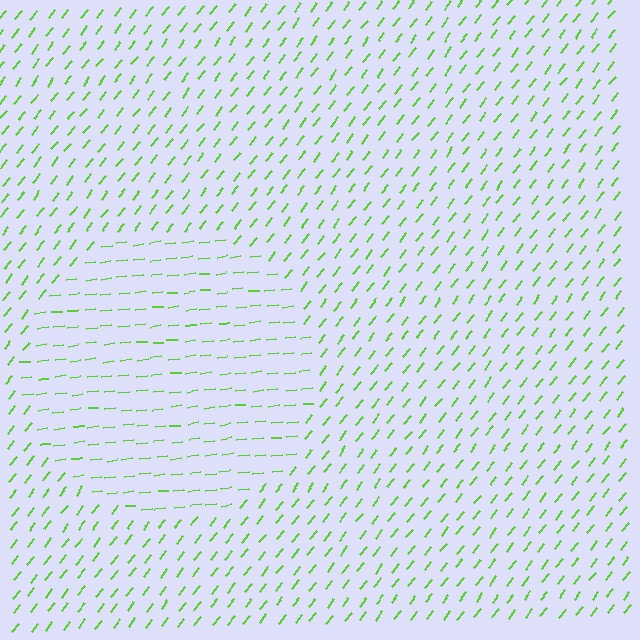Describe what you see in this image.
The image is filled with small lime line segments. A circle region in the image has lines oriented differently from the surrounding lines, creating a visible texture boundary.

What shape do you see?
I see a circle.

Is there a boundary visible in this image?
Yes, there is a texture boundary formed by a change in line orientation.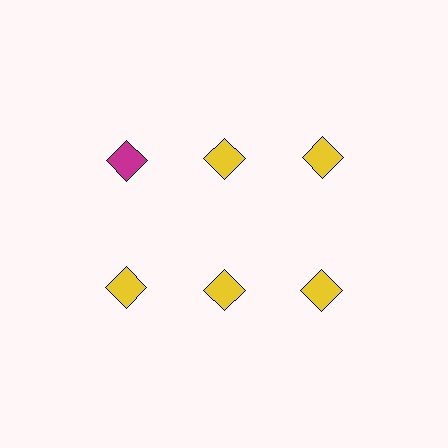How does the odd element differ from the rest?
It has a different color: magenta instead of yellow.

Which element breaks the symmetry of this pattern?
The magenta diamond in the top row, leftmost column breaks the symmetry. All other shapes are yellow diamonds.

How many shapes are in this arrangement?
There are 6 shapes arranged in a grid pattern.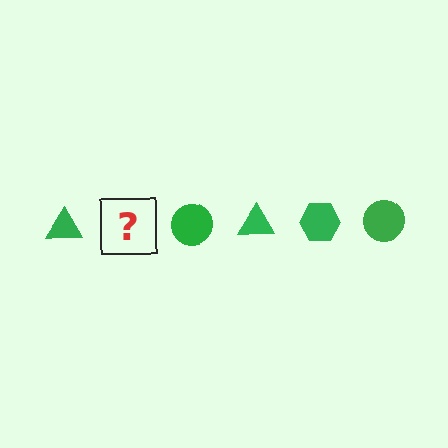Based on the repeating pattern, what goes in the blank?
The blank should be a green hexagon.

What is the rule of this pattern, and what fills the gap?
The rule is that the pattern cycles through triangle, hexagon, circle shapes in green. The gap should be filled with a green hexagon.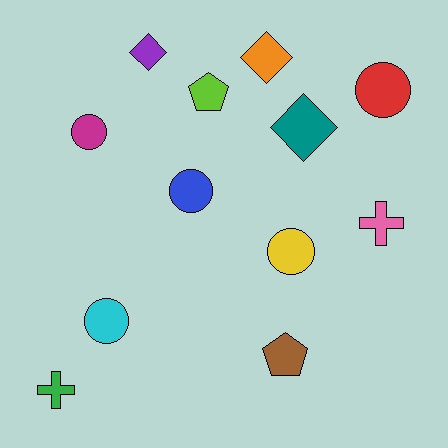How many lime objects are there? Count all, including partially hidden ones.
There is 1 lime object.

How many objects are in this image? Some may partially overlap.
There are 12 objects.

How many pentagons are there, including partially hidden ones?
There are 2 pentagons.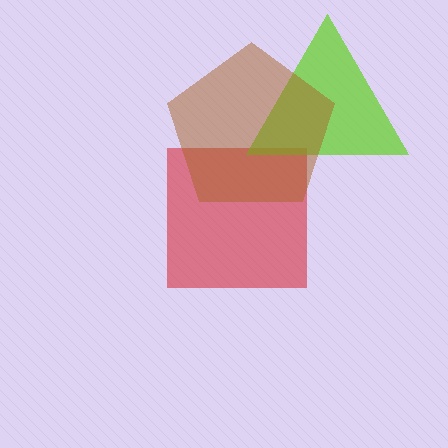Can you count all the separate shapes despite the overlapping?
Yes, there are 3 separate shapes.